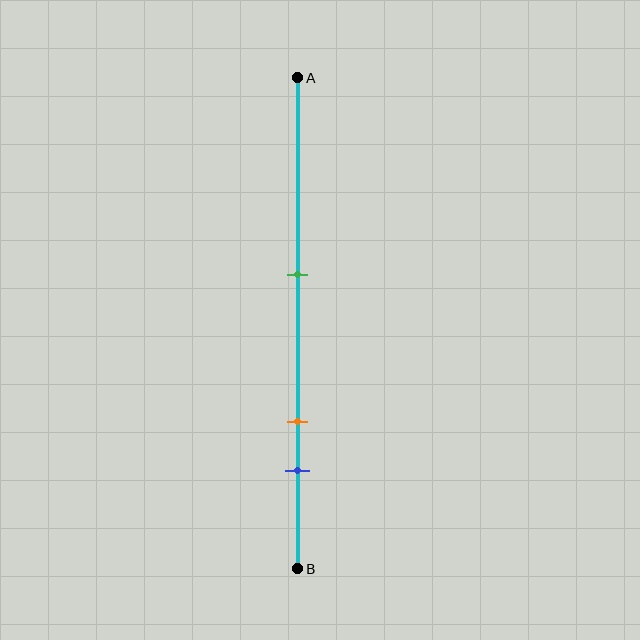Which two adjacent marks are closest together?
The orange and blue marks are the closest adjacent pair.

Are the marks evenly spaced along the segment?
No, the marks are not evenly spaced.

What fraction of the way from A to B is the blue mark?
The blue mark is approximately 80% (0.8) of the way from A to B.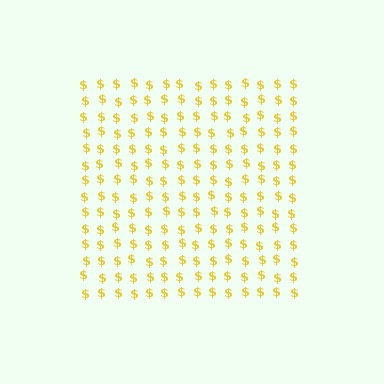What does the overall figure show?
The overall figure shows a square.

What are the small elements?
The small elements are dollar signs.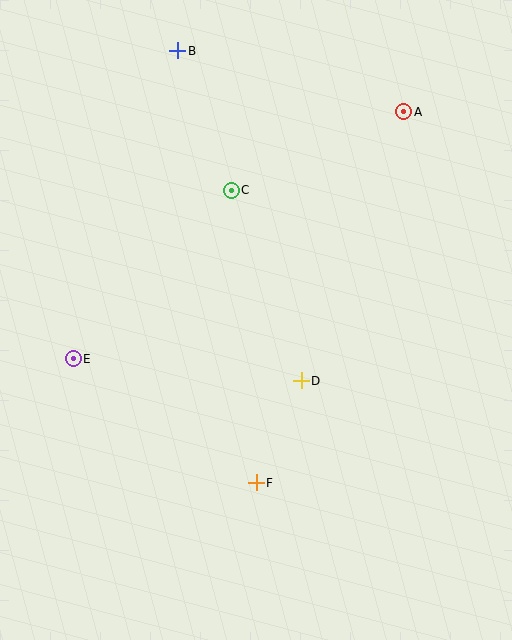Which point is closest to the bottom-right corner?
Point F is closest to the bottom-right corner.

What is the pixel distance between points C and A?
The distance between C and A is 189 pixels.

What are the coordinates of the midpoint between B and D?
The midpoint between B and D is at (239, 216).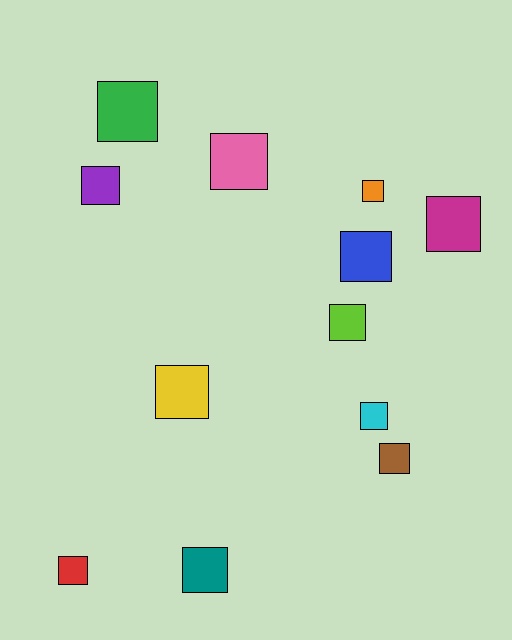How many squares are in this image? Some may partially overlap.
There are 12 squares.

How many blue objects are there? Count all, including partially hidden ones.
There is 1 blue object.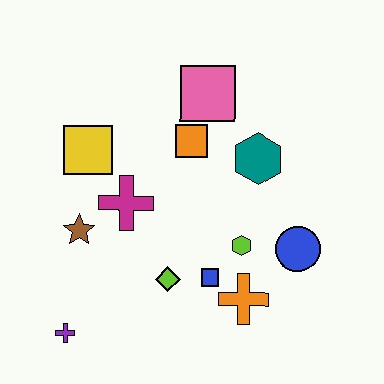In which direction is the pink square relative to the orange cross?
The pink square is above the orange cross.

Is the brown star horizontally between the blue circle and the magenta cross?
No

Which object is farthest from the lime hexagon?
The purple cross is farthest from the lime hexagon.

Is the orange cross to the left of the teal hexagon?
Yes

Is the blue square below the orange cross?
No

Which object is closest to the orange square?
The pink square is closest to the orange square.